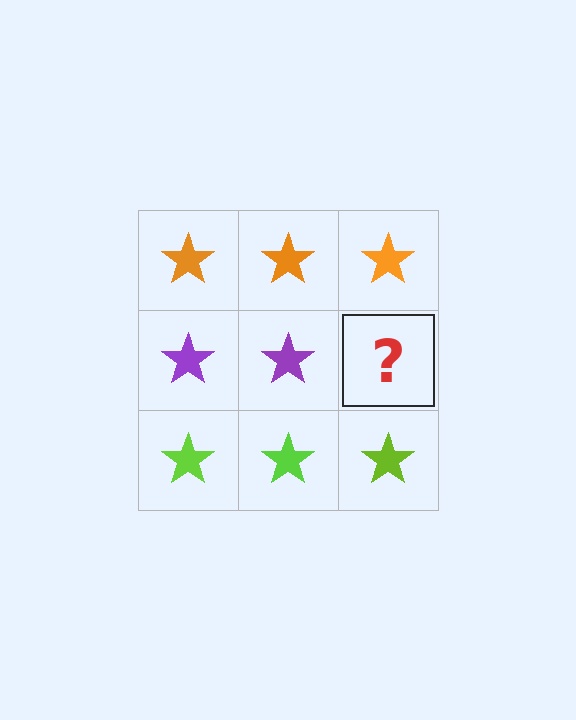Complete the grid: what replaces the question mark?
The question mark should be replaced with a purple star.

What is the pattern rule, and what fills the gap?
The rule is that each row has a consistent color. The gap should be filled with a purple star.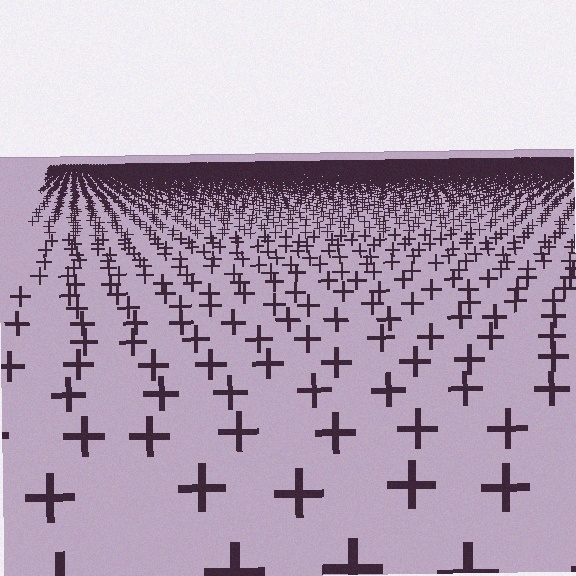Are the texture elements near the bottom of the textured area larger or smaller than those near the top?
Larger. Near the bottom, elements are closer to the viewer and appear at a bigger on-screen size.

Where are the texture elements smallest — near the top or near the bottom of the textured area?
Near the top.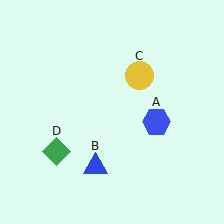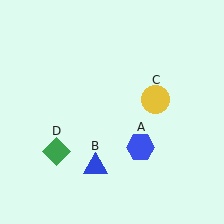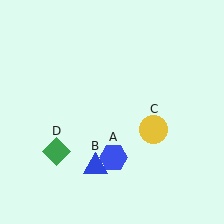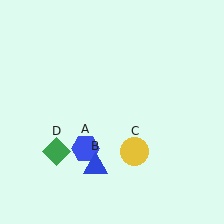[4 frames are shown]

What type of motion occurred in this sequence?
The blue hexagon (object A), yellow circle (object C) rotated clockwise around the center of the scene.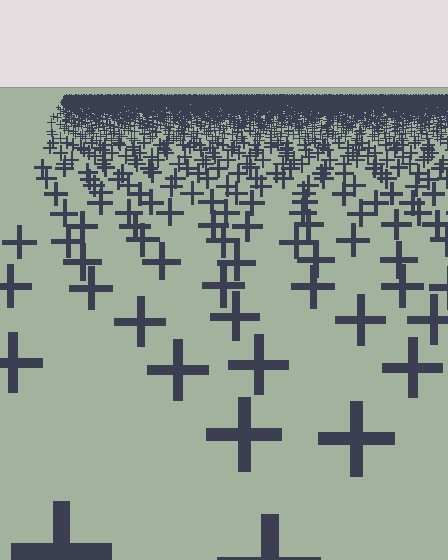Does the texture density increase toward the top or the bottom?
Density increases toward the top.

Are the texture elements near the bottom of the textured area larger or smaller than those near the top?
Larger. Near the bottom, elements are closer to the viewer and appear at a bigger on-screen size.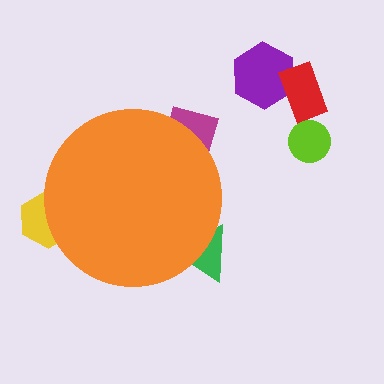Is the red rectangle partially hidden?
No, the red rectangle is fully visible.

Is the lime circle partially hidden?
No, the lime circle is fully visible.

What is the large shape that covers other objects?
An orange circle.